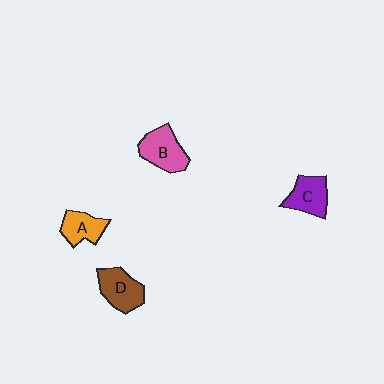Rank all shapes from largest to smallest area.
From largest to smallest: B (pink), D (brown), C (purple), A (orange).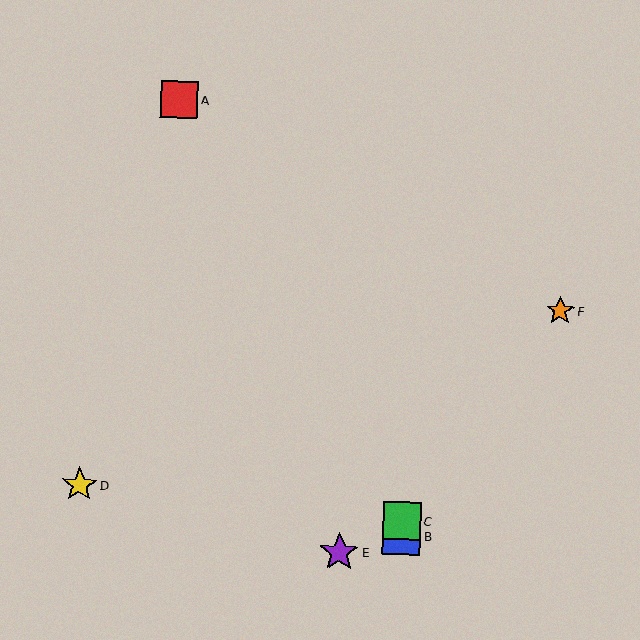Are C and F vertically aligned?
No, C is at x≈402 and F is at x≈560.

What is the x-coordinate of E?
Object E is at x≈339.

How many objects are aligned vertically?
2 objects (B, C) are aligned vertically.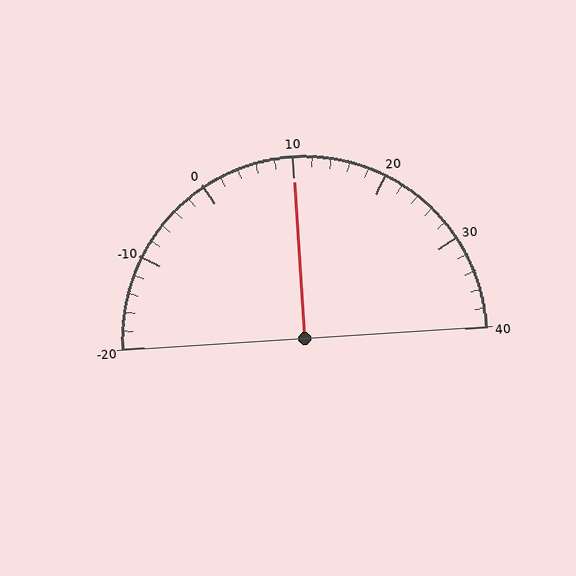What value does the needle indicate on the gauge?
The needle indicates approximately 10.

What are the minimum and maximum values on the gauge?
The gauge ranges from -20 to 40.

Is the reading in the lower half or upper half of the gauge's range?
The reading is in the upper half of the range (-20 to 40).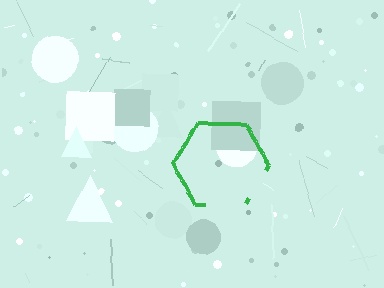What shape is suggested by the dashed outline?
The dashed outline suggests a hexagon.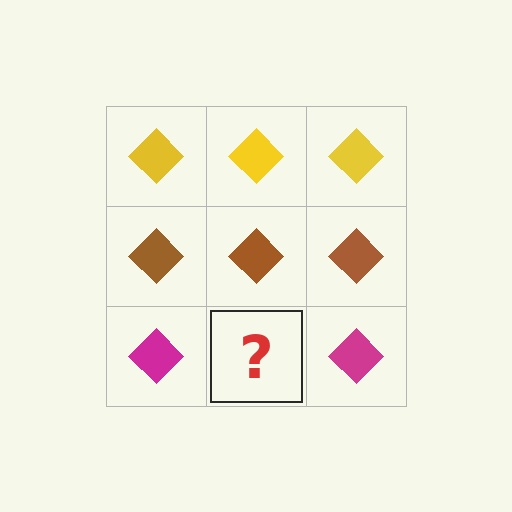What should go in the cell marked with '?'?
The missing cell should contain a magenta diamond.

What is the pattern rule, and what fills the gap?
The rule is that each row has a consistent color. The gap should be filled with a magenta diamond.